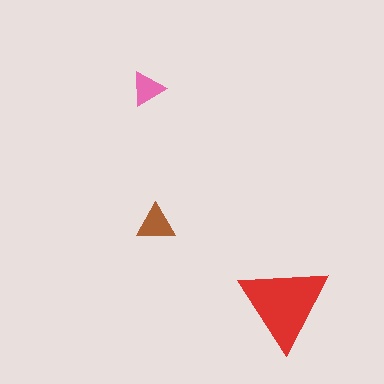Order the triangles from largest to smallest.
the red one, the brown one, the pink one.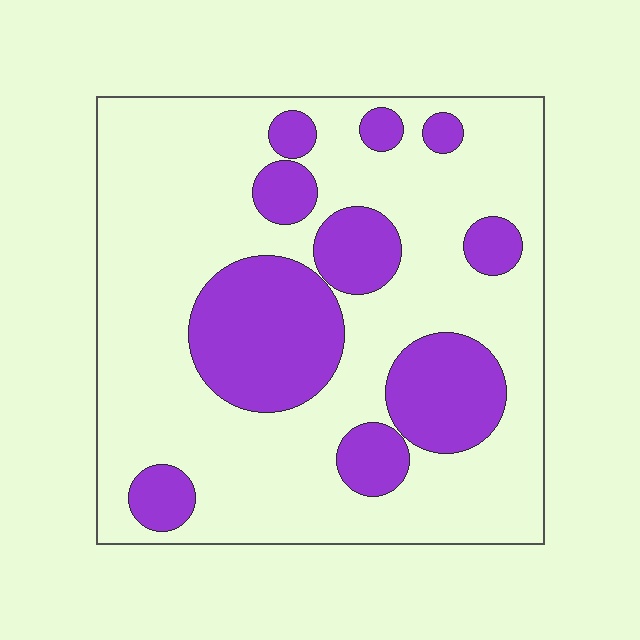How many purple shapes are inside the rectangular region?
10.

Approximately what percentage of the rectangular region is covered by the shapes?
Approximately 30%.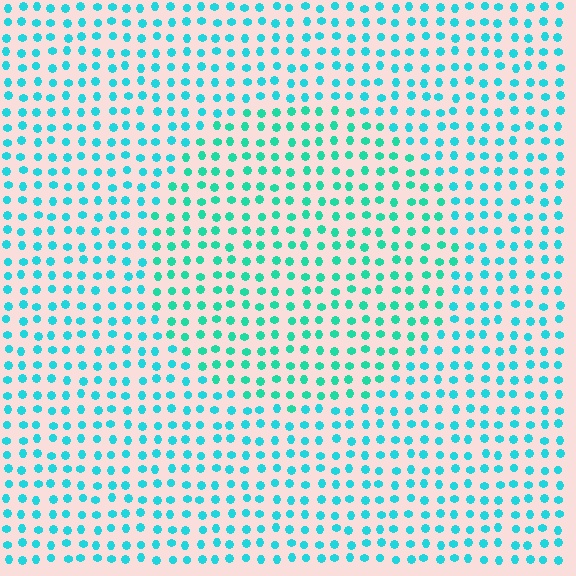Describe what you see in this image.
The image is filled with small cyan elements in a uniform arrangement. A circle-shaped region is visible where the elements are tinted to a slightly different hue, forming a subtle color boundary.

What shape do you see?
I see a circle.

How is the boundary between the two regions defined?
The boundary is defined purely by a slight shift in hue (about 21 degrees). Spacing, size, and orientation are identical on both sides.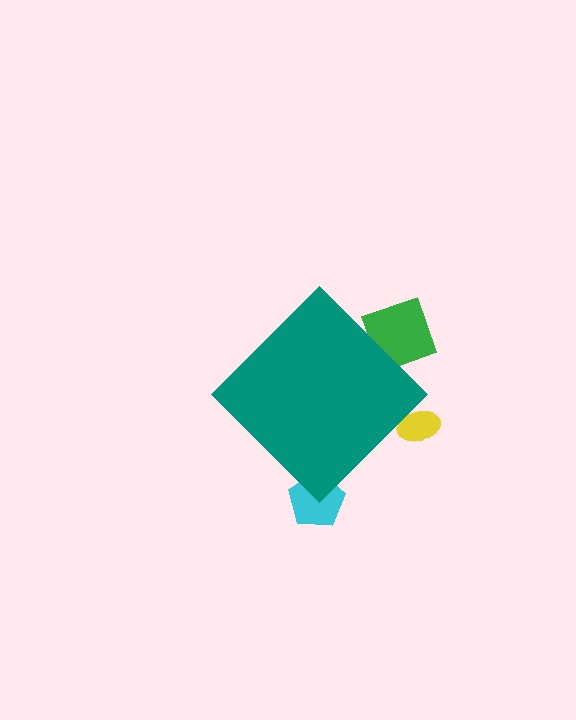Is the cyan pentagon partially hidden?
Yes, the cyan pentagon is partially hidden behind the teal diamond.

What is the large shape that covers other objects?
A teal diamond.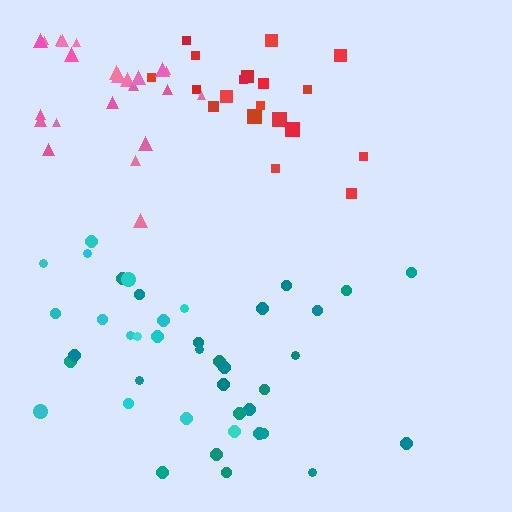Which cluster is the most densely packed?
Cyan.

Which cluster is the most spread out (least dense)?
Teal.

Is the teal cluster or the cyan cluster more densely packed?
Cyan.